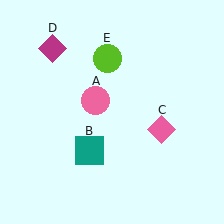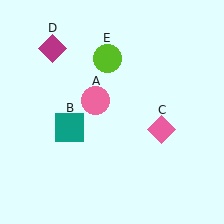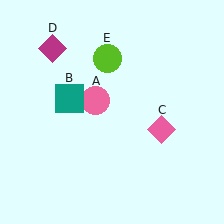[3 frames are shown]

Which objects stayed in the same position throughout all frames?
Pink circle (object A) and pink diamond (object C) and magenta diamond (object D) and lime circle (object E) remained stationary.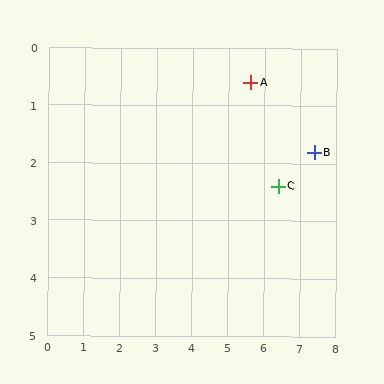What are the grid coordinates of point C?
Point C is at approximately (6.4, 2.4).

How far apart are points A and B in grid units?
Points A and B are about 2.2 grid units apart.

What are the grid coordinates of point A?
Point A is at approximately (5.6, 0.6).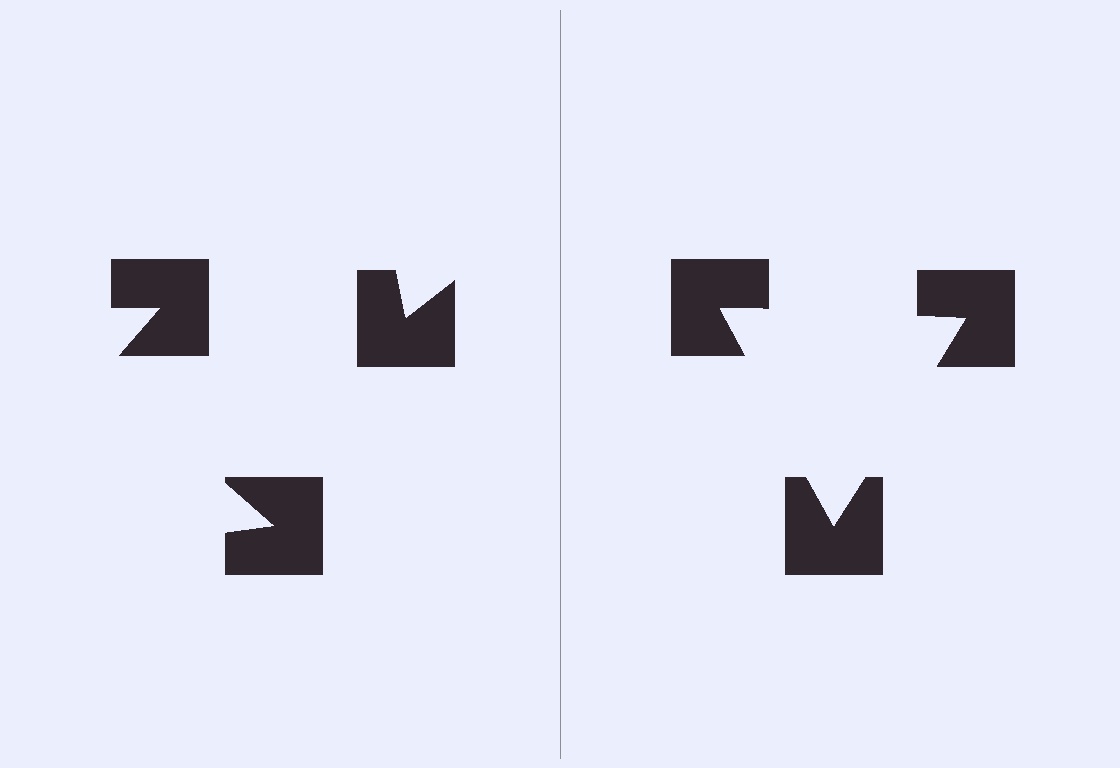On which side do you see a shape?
An illusory triangle appears on the right side. On the left side the wedge cuts are rotated, so no coherent shape forms.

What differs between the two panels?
The notched squares are positioned identically on both sides; only the wedge orientations differ. On the right they align to a triangle; on the left they are misaligned.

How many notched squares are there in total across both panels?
6 — 3 on each side.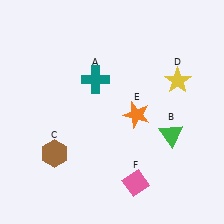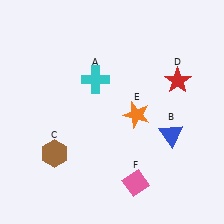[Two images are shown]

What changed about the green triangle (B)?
In Image 1, B is green. In Image 2, it changed to blue.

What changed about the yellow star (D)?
In Image 1, D is yellow. In Image 2, it changed to red.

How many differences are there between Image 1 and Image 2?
There are 3 differences between the two images.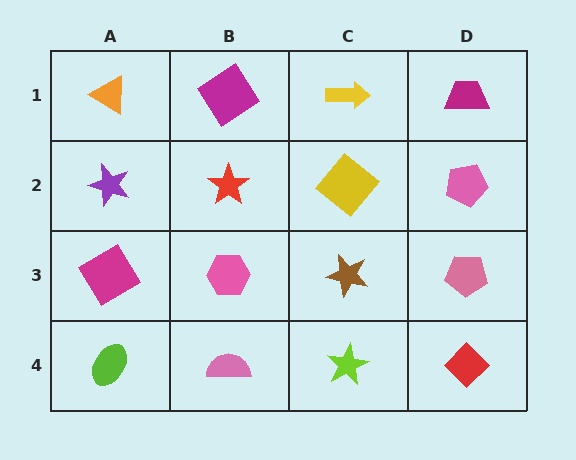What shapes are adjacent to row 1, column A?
A purple star (row 2, column A), a magenta diamond (row 1, column B).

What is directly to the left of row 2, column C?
A red star.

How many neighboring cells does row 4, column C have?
3.